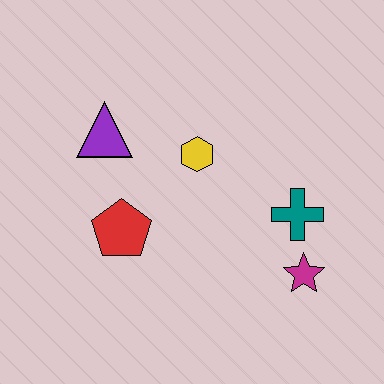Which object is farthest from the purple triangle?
The magenta star is farthest from the purple triangle.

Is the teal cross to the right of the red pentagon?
Yes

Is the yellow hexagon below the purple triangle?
Yes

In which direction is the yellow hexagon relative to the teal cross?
The yellow hexagon is to the left of the teal cross.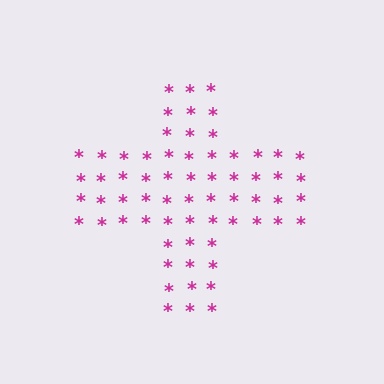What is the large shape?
The large shape is a cross.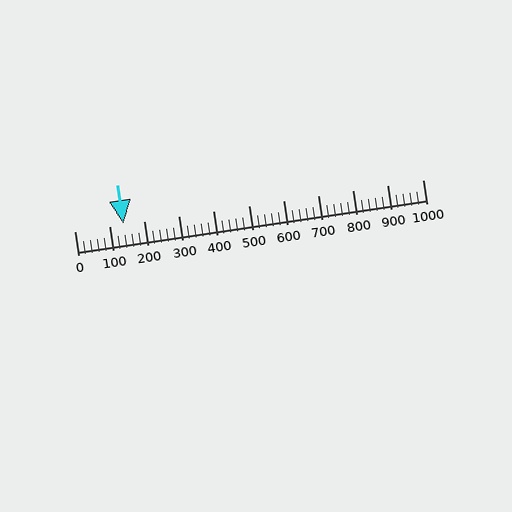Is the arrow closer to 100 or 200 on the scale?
The arrow is closer to 100.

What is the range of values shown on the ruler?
The ruler shows values from 0 to 1000.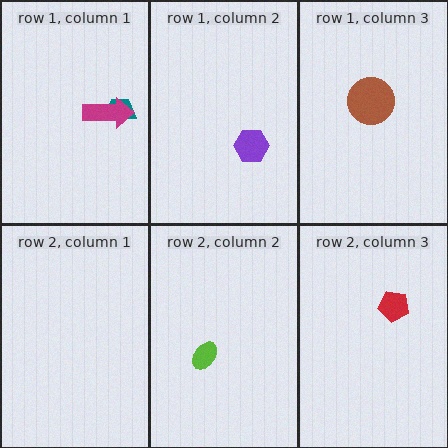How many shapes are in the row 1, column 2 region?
1.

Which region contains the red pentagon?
The row 2, column 3 region.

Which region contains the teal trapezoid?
The row 1, column 1 region.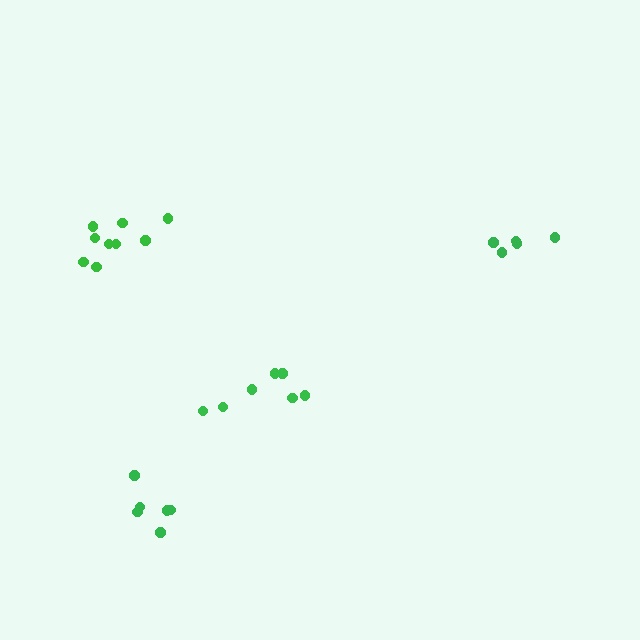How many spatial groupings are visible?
There are 4 spatial groupings.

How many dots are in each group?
Group 1: 5 dots, Group 2: 7 dots, Group 3: 9 dots, Group 4: 6 dots (27 total).